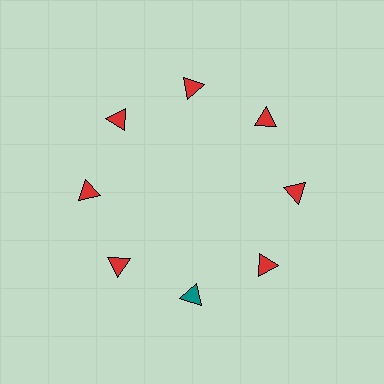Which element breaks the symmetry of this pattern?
The teal triangle at roughly the 6 o'clock position breaks the symmetry. All other shapes are red triangles.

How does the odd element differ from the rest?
It has a different color: teal instead of red.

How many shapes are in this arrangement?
There are 8 shapes arranged in a ring pattern.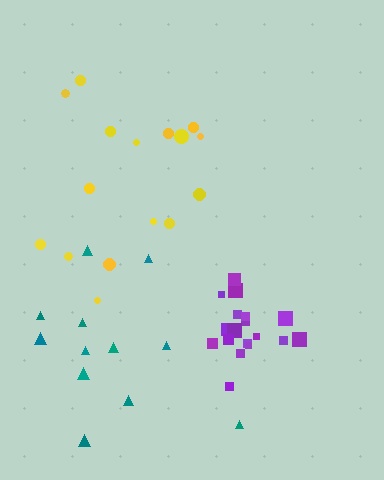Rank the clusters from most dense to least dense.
purple, yellow, teal.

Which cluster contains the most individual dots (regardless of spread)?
Purple (18).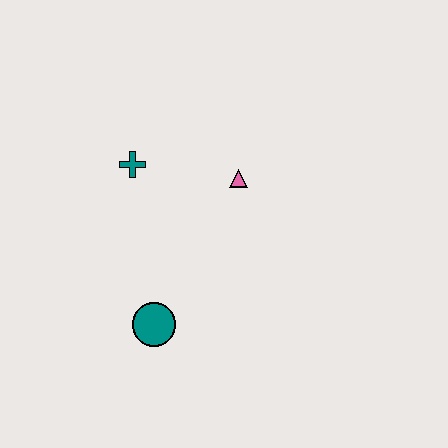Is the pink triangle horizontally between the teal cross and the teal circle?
No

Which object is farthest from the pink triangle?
The teal circle is farthest from the pink triangle.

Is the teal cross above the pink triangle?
Yes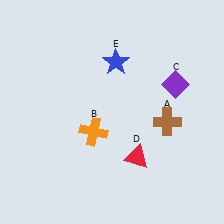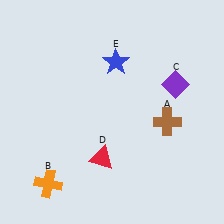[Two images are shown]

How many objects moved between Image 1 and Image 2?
2 objects moved between the two images.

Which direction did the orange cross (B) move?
The orange cross (B) moved down.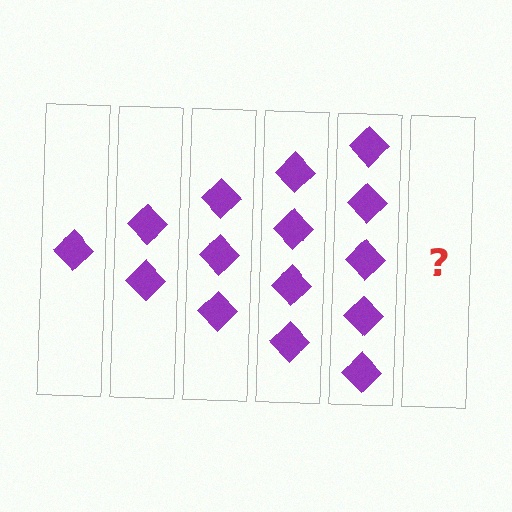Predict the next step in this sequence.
The next step is 6 diamonds.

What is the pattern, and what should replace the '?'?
The pattern is that each step adds one more diamond. The '?' should be 6 diamonds.